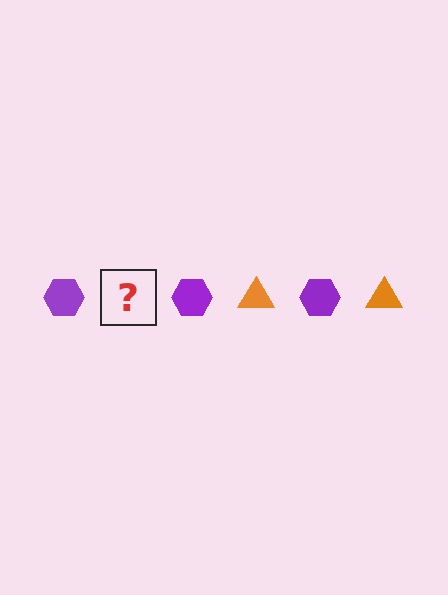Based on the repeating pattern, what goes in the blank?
The blank should be an orange triangle.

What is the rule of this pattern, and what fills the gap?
The rule is that the pattern alternates between purple hexagon and orange triangle. The gap should be filled with an orange triangle.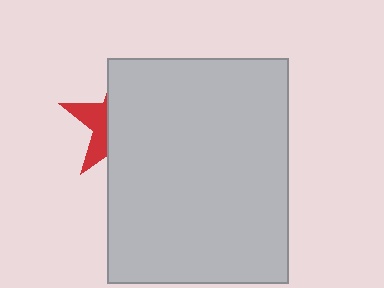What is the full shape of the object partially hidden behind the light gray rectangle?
The partially hidden object is a red star.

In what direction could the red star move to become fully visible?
The red star could move left. That would shift it out from behind the light gray rectangle entirely.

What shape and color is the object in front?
The object in front is a light gray rectangle.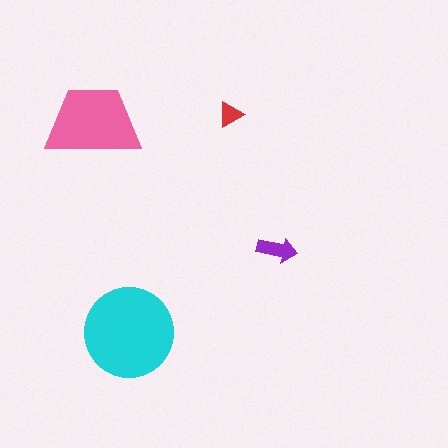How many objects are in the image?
There are 4 objects in the image.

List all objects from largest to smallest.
The cyan circle, the pink trapezoid, the purple arrow, the red triangle.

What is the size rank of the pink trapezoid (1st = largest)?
2nd.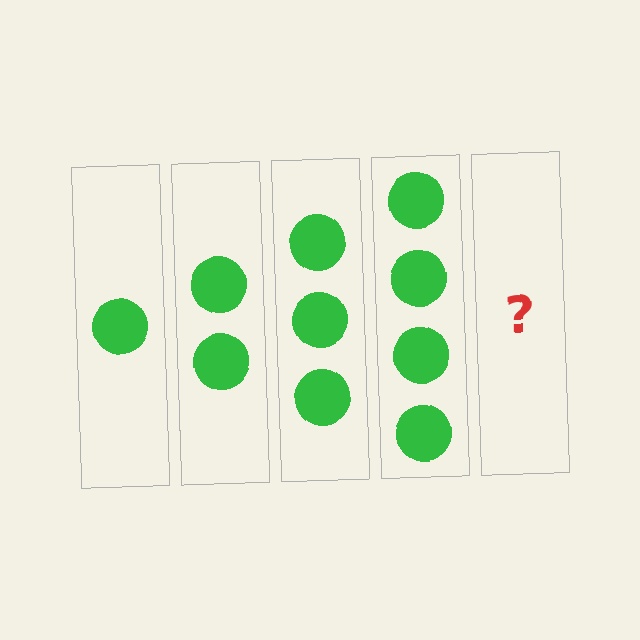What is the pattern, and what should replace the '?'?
The pattern is that each step adds one more circle. The '?' should be 5 circles.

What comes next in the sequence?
The next element should be 5 circles.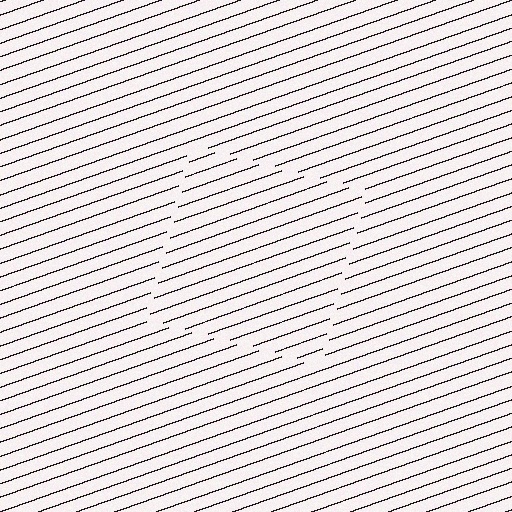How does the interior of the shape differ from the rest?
The interior of the shape contains the same grating, shifted by half a period — the contour is defined by the phase discontinuity where line-ends from the inner and outer gratings abut.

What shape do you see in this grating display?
An illusory square. The interior of the shape contains the same grating, shifted by half a period — the contour is defined by the phase discontinuity where line-ends from the inner and outer gratings abut.